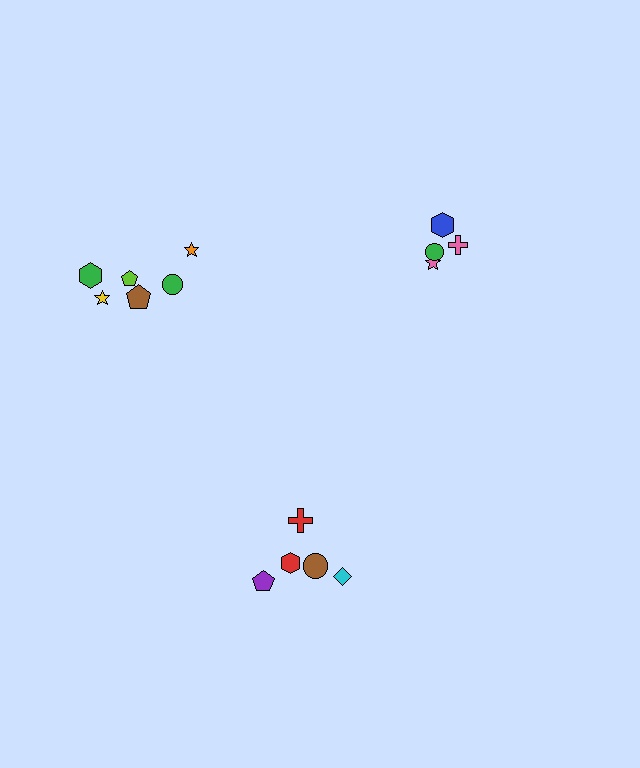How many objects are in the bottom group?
There are 5 objects.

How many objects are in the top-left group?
There are 6 objects.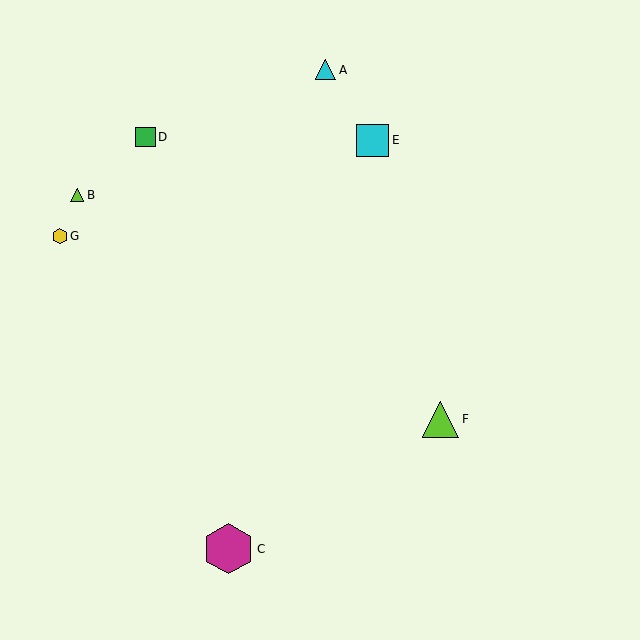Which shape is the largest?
The magenta hexagon (labeled C) is the largest.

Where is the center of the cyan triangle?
The center of the cyan triangle is at (326, 70).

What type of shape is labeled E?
Shape E is a cyan square.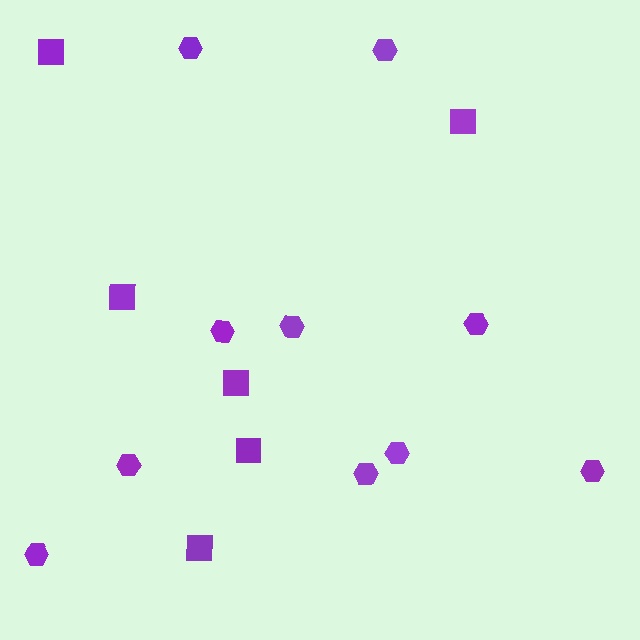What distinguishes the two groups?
There are 2 groups: one group of hexagons (10) and one group of squares (6).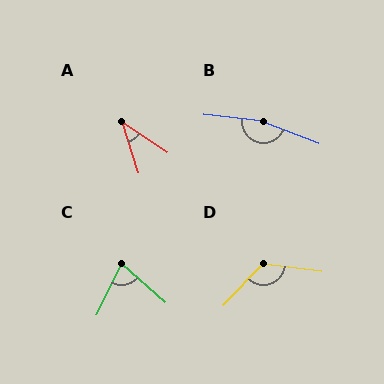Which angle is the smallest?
A, at approximately 38 degrees.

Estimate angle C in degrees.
Approximately 75 degrees.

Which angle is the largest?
B, at approximately 165 degrees.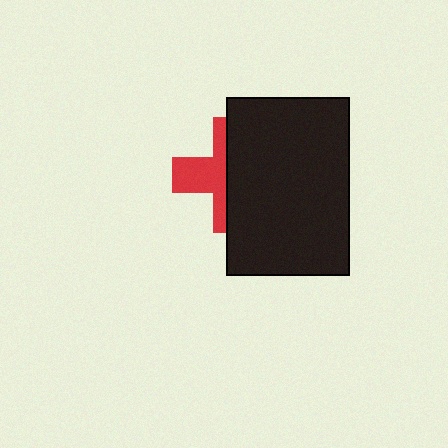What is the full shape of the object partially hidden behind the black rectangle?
The partially hidden object is a red cross.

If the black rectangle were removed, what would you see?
You would see the complete red cross.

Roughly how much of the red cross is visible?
A small part of it is visible (roughly 42%).